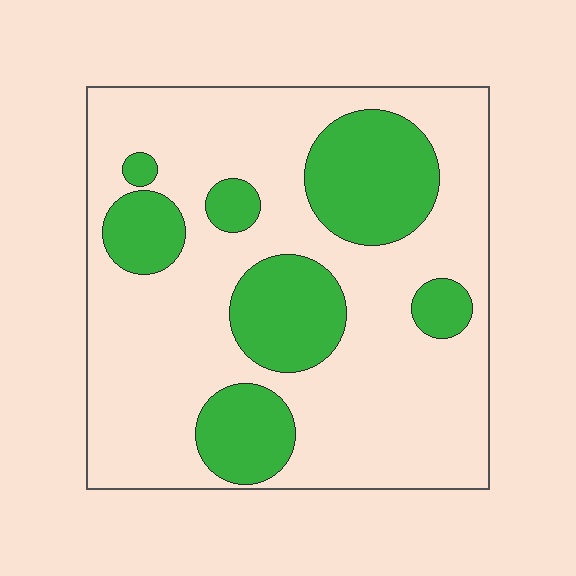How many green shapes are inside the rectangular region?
7.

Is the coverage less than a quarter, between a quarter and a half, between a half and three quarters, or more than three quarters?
Between a quarter and a half.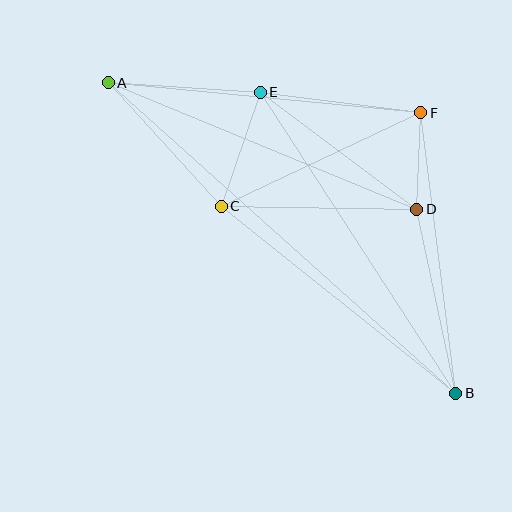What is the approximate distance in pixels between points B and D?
The distance between B and D is approximately 188 pixels.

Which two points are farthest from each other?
Points A and B are farthest from each other.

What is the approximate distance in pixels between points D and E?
The distance between D and E is approximately 195 pixels.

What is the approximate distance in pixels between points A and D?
The distance between A and D is approximately 334 pixels.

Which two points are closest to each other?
Points D and F are closest to each other.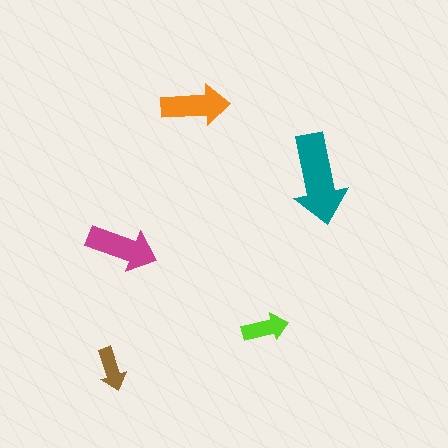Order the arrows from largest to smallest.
the teal one, the magenta one, the orange one, the lime one, the brown one.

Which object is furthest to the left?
The brown arrow is leftmost.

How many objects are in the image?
There are 5 objects in the image.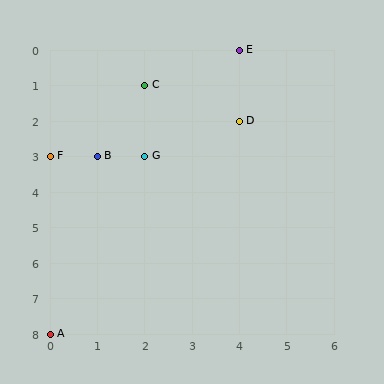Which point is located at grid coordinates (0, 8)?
Point A is at (0, 8).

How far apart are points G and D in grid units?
Points G and D are 2 columns and 1 row apart (about 2.2 grid units diagonally).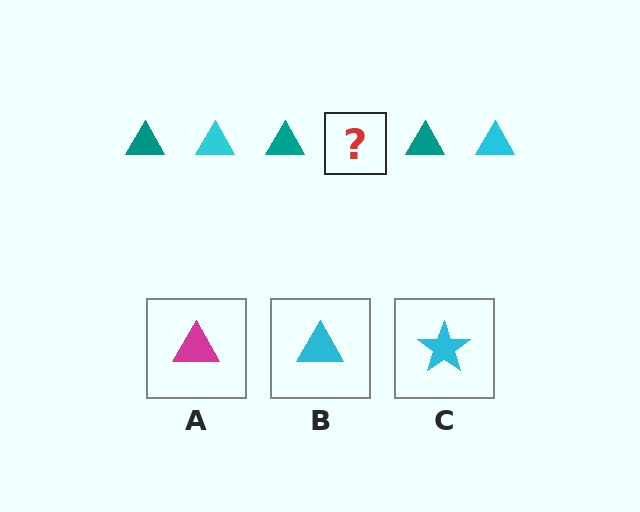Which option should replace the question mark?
Option B.